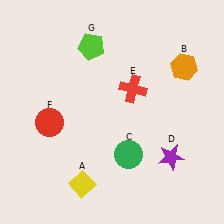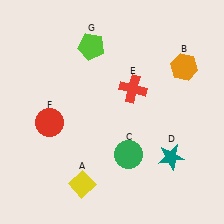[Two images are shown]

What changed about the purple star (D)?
In Image 1, D is purple. In Image 2, it changed to teal.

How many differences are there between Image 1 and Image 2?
There is 1 difference between the two images.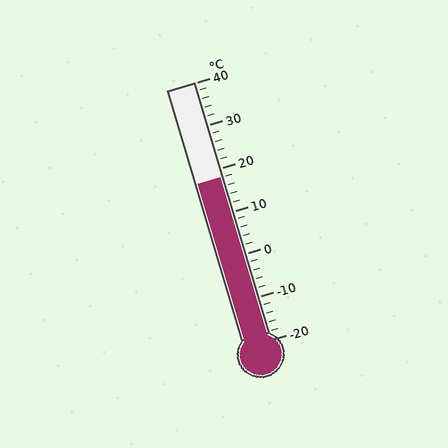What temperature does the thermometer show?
The thermometer shows approximately 18°C.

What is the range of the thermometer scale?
The thermometer scale ranges from -20°C to 40°C.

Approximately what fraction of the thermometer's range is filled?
The thermometer is filled to approximately 65% of its range.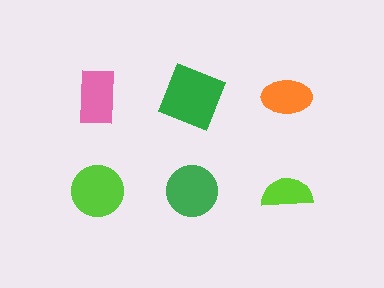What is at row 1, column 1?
A pink rectangle.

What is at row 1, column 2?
A green square.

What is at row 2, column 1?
A lime circle.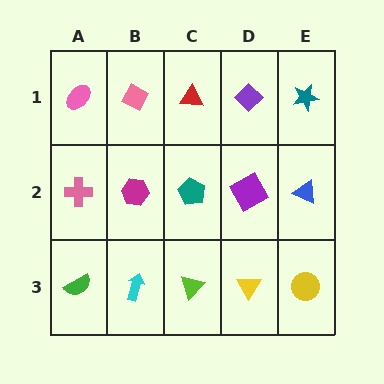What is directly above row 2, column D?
A purple diamond.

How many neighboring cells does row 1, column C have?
3.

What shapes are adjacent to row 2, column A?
A pink ellipse (row 1, column A), a green semicircle (row 3, column A), a magenta hexagon (row 2, column B).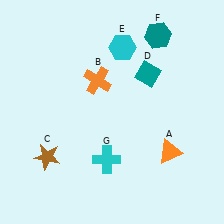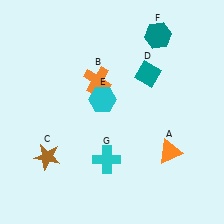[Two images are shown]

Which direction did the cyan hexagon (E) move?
The cyan hexagon (E) moved down.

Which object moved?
The cyan hexagon (E) moved down.